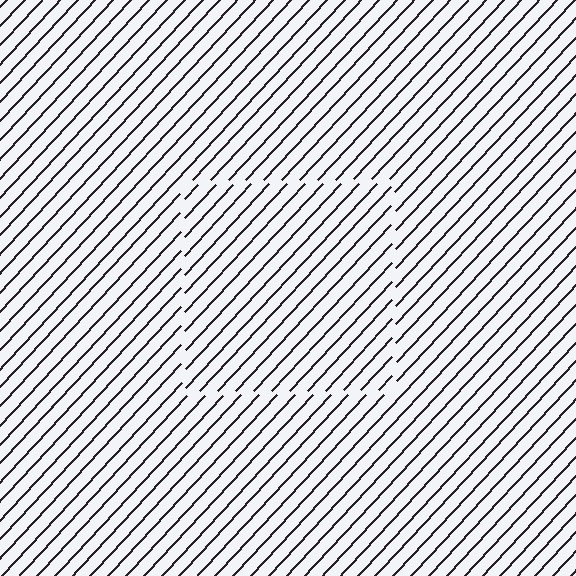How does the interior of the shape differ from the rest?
The interior of the shape contains the same grating, shifted by half a period — the contour is defined by the phase discontinuity where line-ends from the inner and outer gratings abut.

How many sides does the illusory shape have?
4 sides — the line-ends trace a square.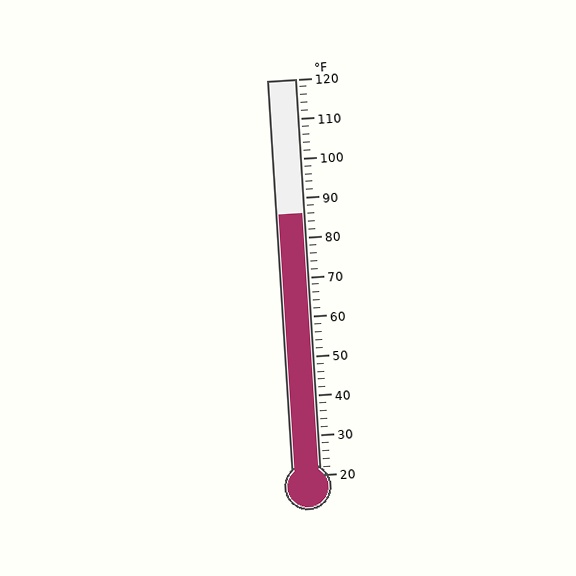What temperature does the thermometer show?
The thermometer shows approximately 86°F.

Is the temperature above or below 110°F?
The temperature is below 110°F.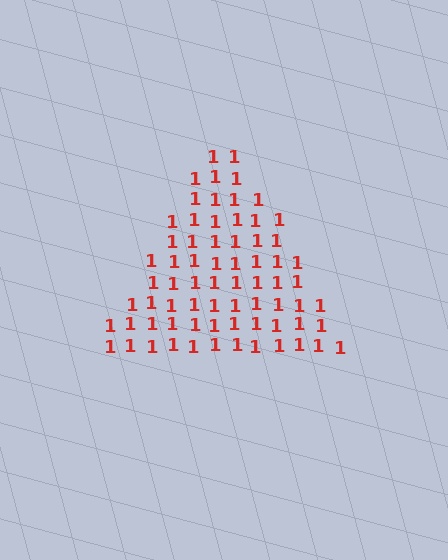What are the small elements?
The small elements are digit 1's.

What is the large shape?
The large shape is a triangle.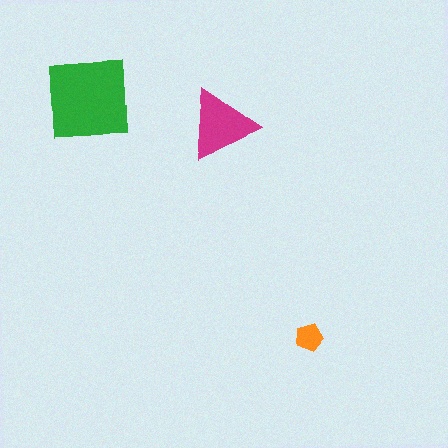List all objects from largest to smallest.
The green square, the magenta triangle, the orange pentagon.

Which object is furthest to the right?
The orange pentagon is rightmost.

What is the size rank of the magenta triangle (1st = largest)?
2nd.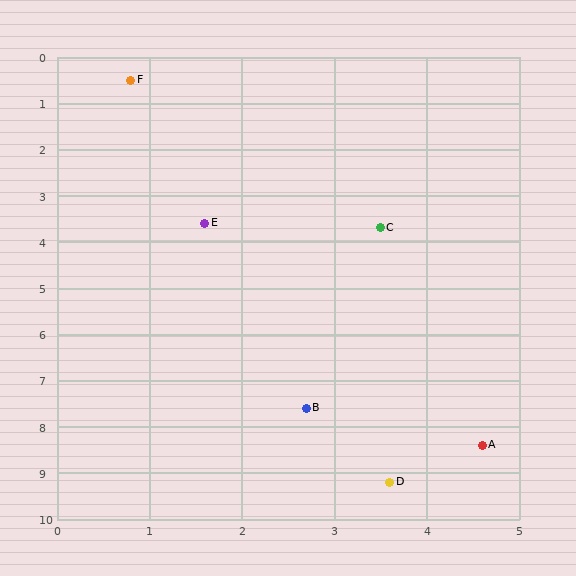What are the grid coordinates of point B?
Point B is at approximately (2.7, 7.6).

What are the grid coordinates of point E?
Point E is at approximately (1.6, 3.6).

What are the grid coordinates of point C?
Point C is at approximately (3.5, 3.7).